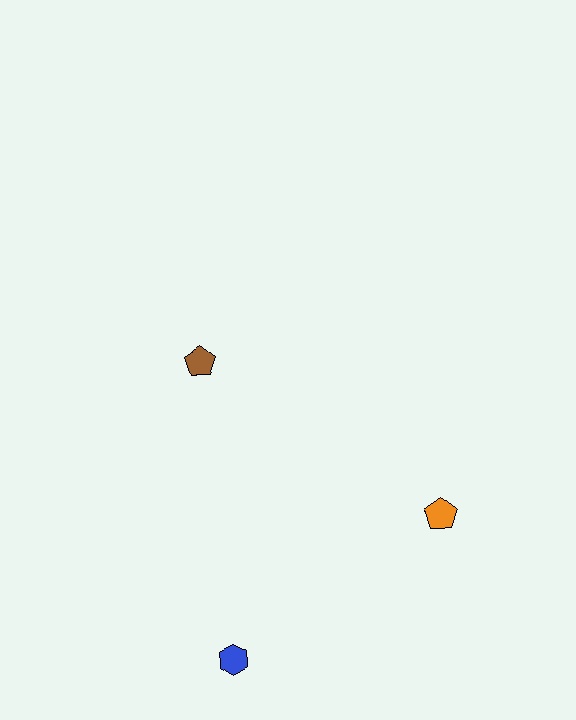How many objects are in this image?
There are 3 objects.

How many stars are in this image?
There are no stars.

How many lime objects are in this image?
There are no lime objects.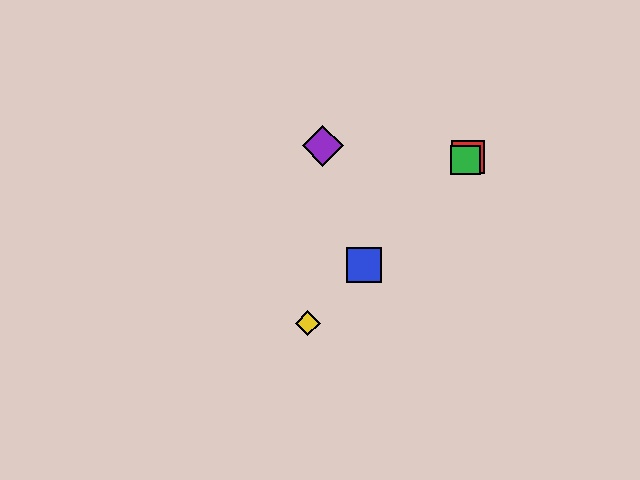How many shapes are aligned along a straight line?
4 shapes (the red square, the blue square, the green square, the yellow diamond) are aligned along a straight line.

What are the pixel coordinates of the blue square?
The blue square is at (364, 265).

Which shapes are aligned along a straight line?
The red square, the blue square, the green square, the yellow diamond are aligned along a straight line.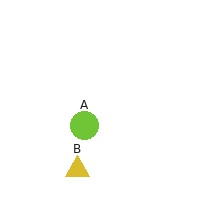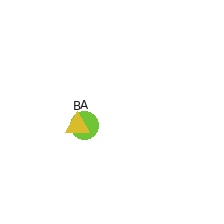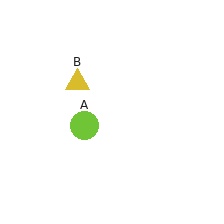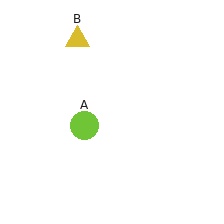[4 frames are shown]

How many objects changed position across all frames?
1 object changed position: yellow triangle (object B).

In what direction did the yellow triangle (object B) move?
The yellow triangle (object B) moved up.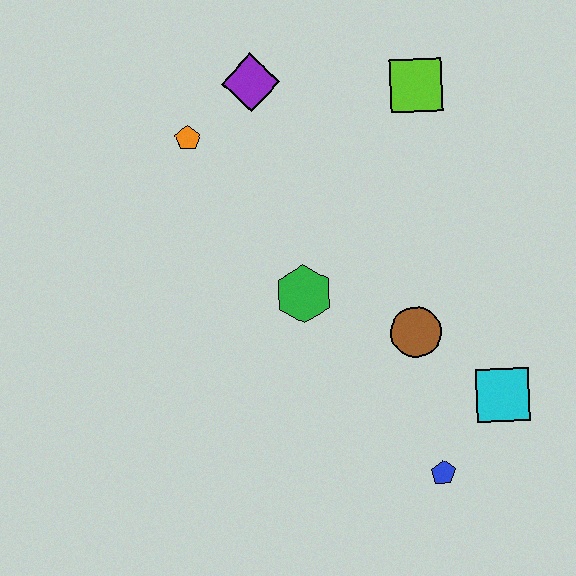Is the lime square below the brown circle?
No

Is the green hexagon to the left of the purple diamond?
No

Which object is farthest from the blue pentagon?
The purple diamond is farthest from the blue pentagon.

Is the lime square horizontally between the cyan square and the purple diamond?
Yes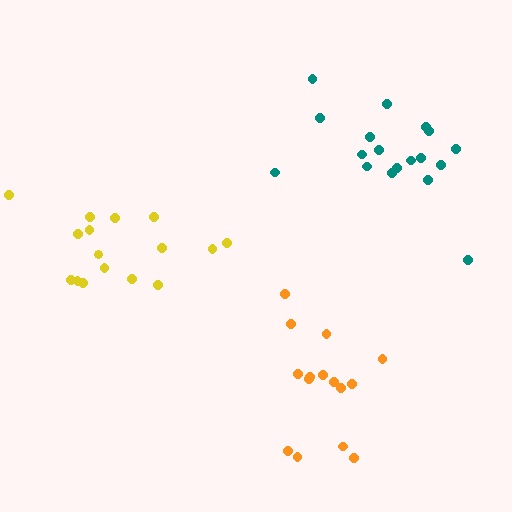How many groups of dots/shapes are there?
There are 3 groups.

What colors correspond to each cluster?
The clusters are colored: orange, teal, yellow.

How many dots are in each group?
Group 1: 15 dots, Group 2: 18 dots, Group 3: 16 dots (49 total).